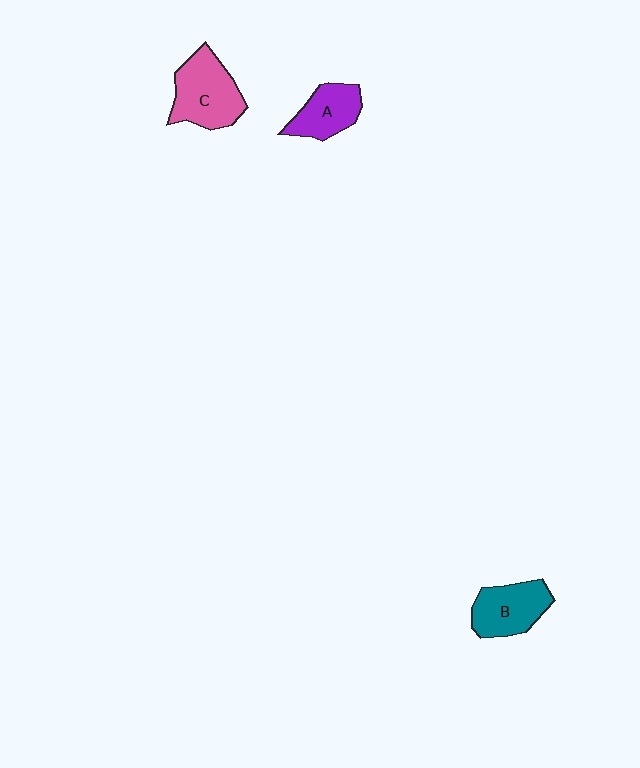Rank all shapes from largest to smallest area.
From largest to smallest: C (pink), B (teal), A (purple).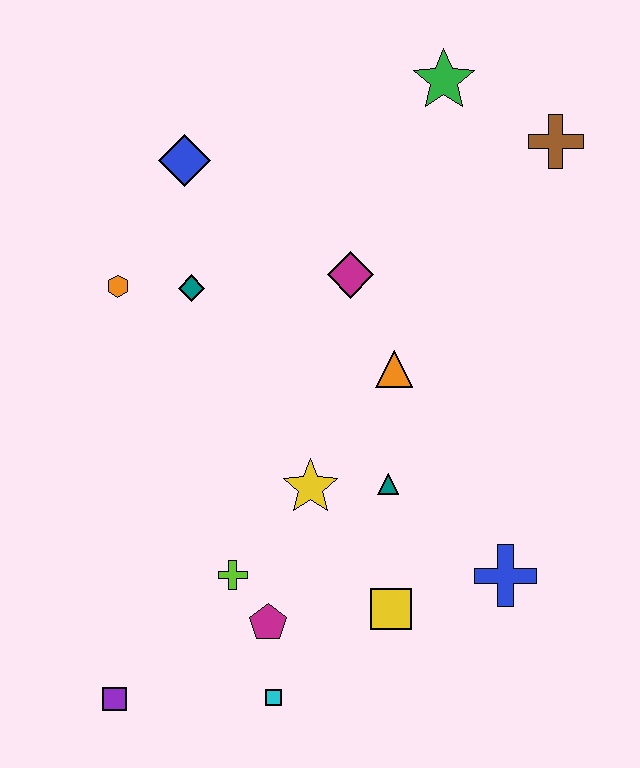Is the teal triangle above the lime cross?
Yes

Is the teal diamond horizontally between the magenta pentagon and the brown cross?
No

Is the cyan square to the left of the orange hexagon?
No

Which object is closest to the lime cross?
The magenta pentagon is closest to the lime cross.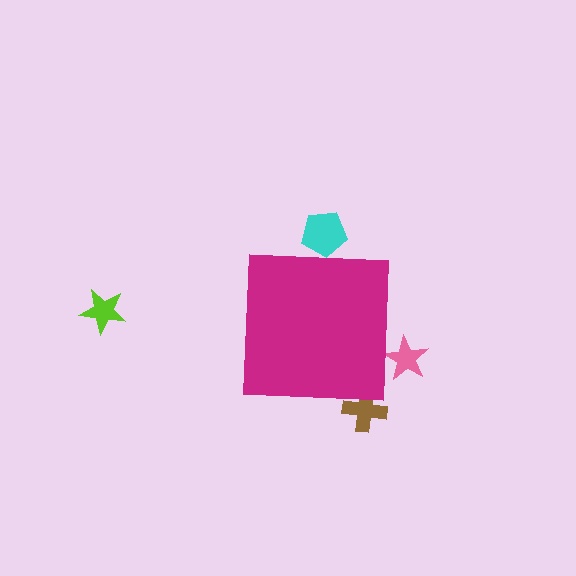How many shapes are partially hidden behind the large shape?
3 shapes are partially hidden.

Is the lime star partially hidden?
No, the lime star is fully visible.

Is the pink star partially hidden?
Yes, the pink star is partially hidden behind the magenta square.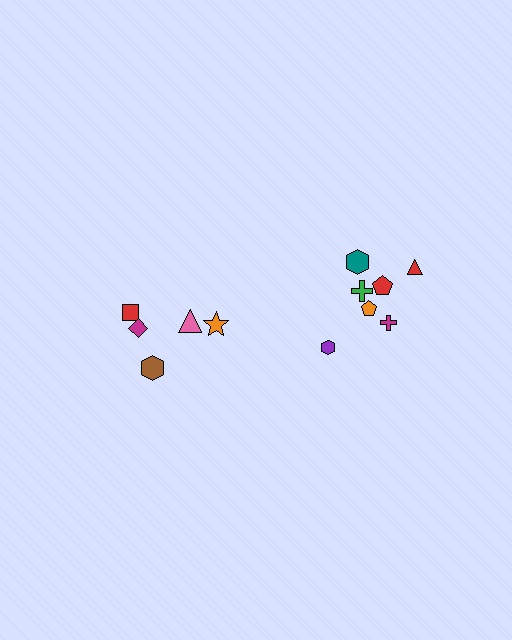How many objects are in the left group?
There are 5 objects.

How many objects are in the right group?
There are 7 objects.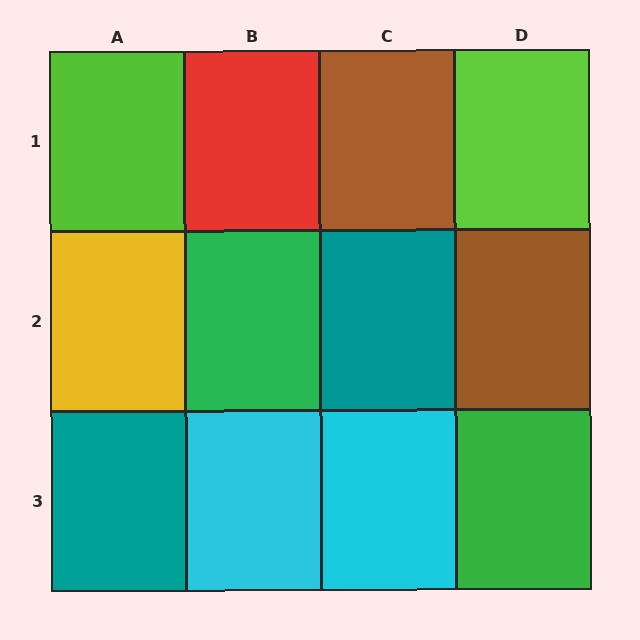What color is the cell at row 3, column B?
Cyan.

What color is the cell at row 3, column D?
Green.